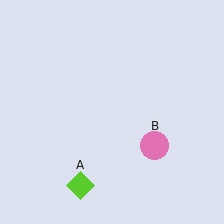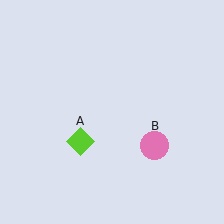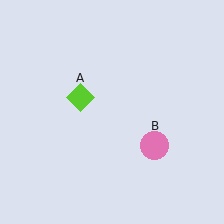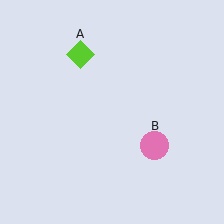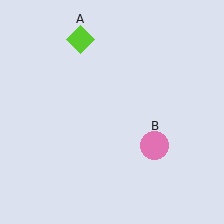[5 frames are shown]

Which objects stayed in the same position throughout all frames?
Pink circle (object B) remained stationary.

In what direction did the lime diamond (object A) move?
The lime diamond (object A) moved up.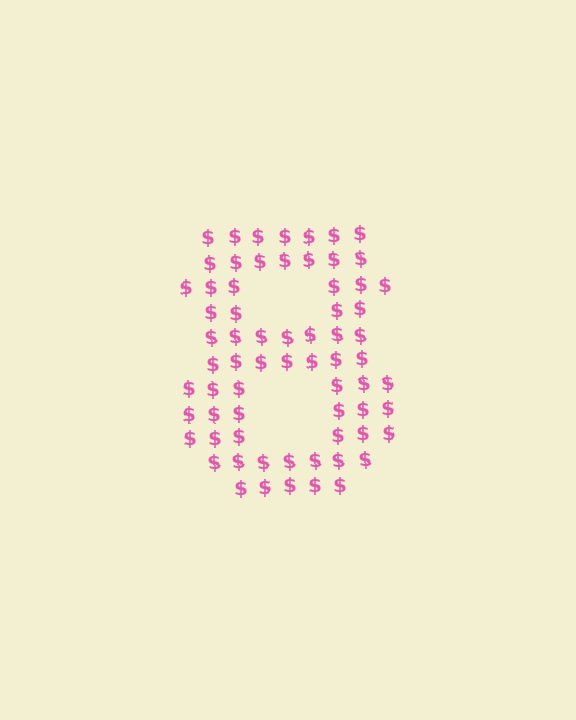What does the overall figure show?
The overall figure shows the digit 8.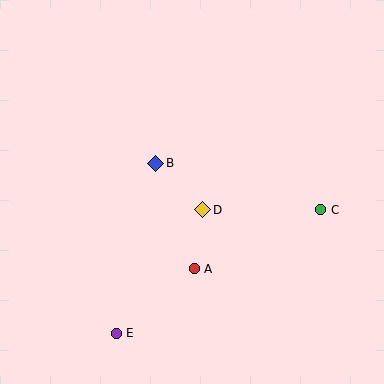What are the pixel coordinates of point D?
Point D is at (203, 210).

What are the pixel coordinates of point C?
Point C is at (321, 210).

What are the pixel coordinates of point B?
Point B is at (156, 163).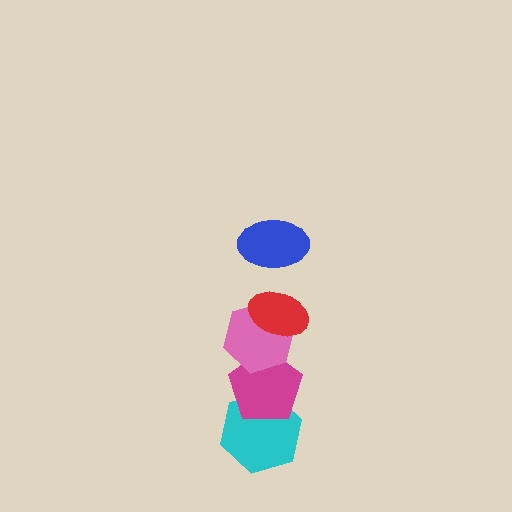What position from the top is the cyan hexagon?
The cyan hexagon is 5th from the top.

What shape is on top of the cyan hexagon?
The magenta pentagon is on top of the cyan hexagon.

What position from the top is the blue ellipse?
The blue ellipse is 1st from the top.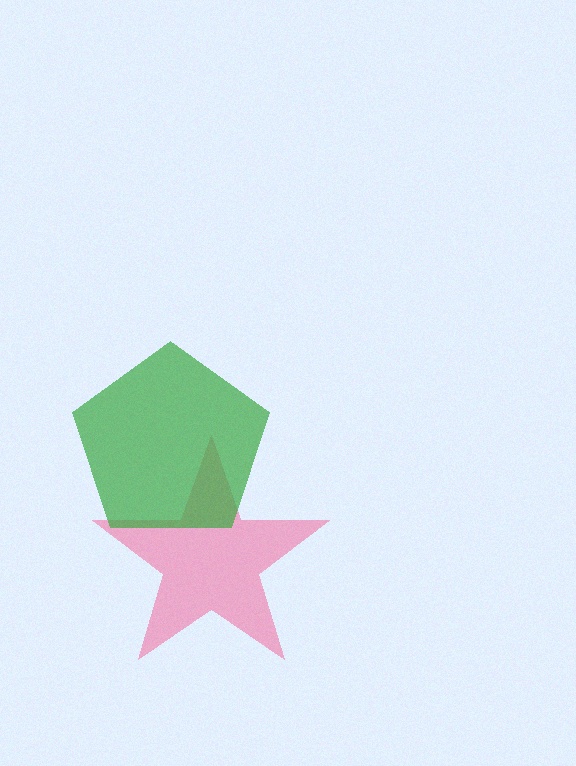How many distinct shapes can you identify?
There are 2 distinct shapes: a pink star, a green pentagon.